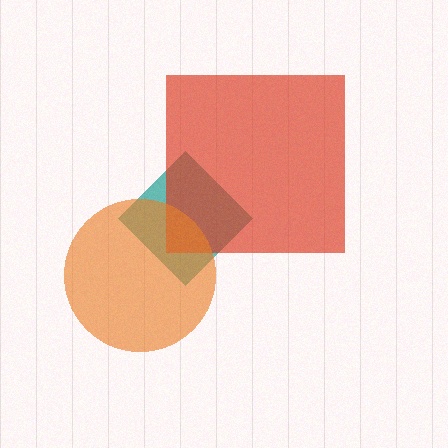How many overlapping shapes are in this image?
There are 3 overlapping shapes in the image.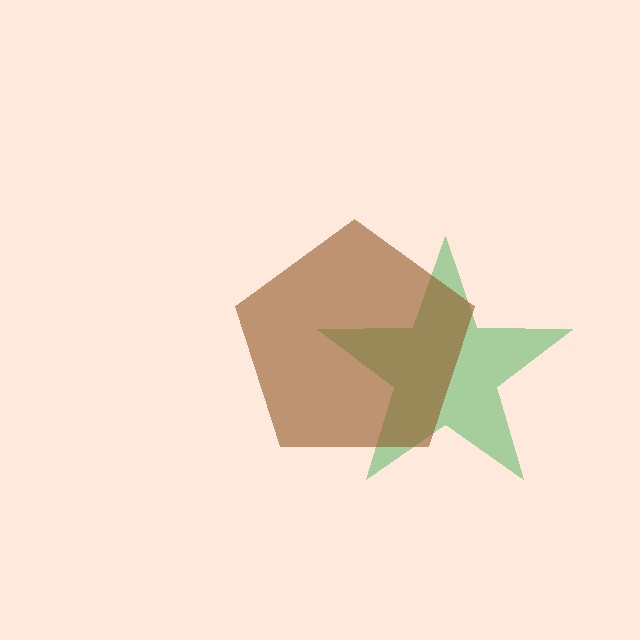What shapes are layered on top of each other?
The layered shapes are: a green star, a brown pentagon.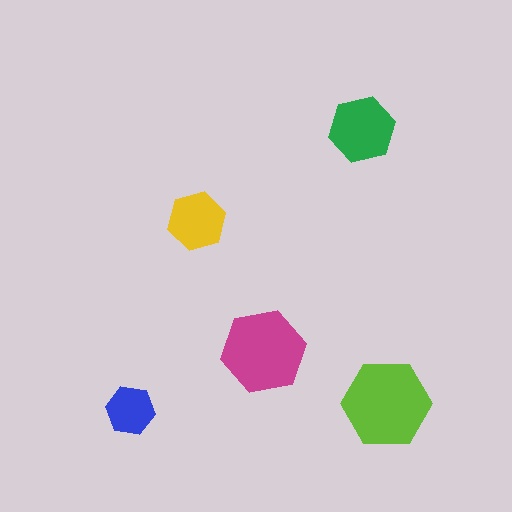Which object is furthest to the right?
The lime hexagon is rightmost.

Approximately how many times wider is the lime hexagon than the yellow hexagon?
About 1.5 times wider.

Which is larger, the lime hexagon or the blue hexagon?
The lime one.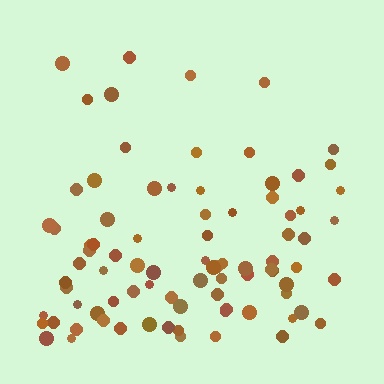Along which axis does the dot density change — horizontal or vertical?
Vertical.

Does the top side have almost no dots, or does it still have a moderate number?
Still a moderate number, just noticeably fewer than the bottom.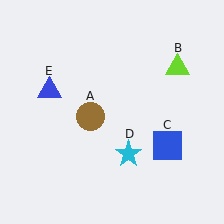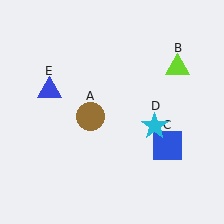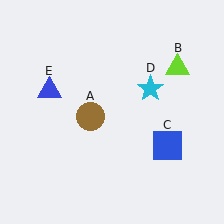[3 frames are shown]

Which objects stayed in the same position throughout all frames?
Brown circle (object A) and lime triangle (object B) and blue square (object C) and blue triangle (object E) remained stationary.